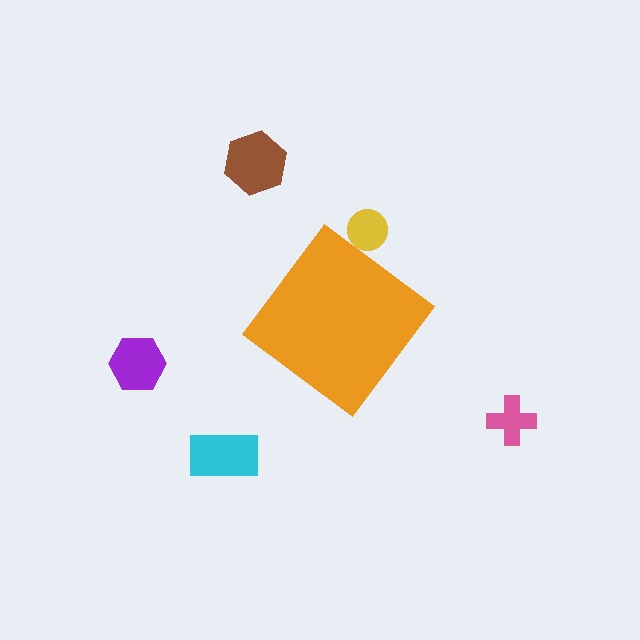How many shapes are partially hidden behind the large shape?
1 shape is partially hidden.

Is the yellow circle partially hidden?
Yes, the yellow circle is partially hidden behind the orange diamond.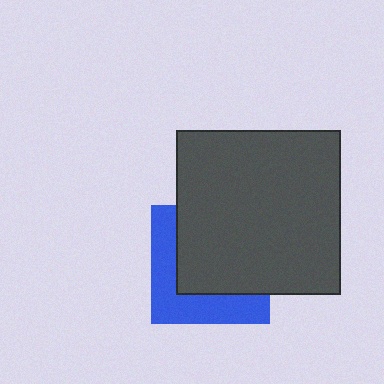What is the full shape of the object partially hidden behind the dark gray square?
The partially hidden object is a blue square.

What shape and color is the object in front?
The object in front is a dark gray square.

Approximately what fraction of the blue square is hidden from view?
Roughly 61% of the blue square is hidden behind the dark gray square.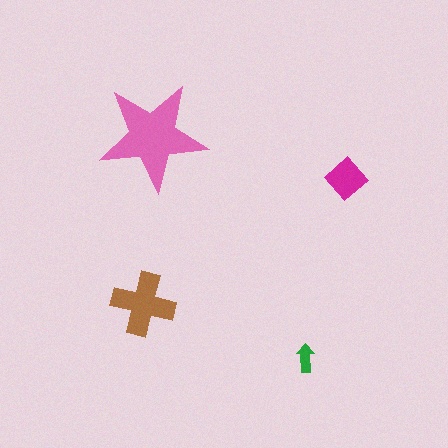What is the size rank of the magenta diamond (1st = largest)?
3rd.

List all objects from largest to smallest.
The pink star, the brown cross, the magenta diamond, the green arrow.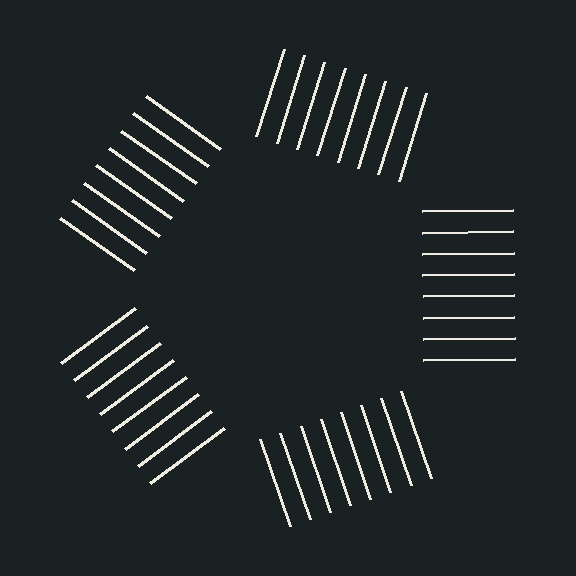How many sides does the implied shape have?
5 sides — the line-ends trace a pentagon.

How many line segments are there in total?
40 — 8 along each of the 5 edges.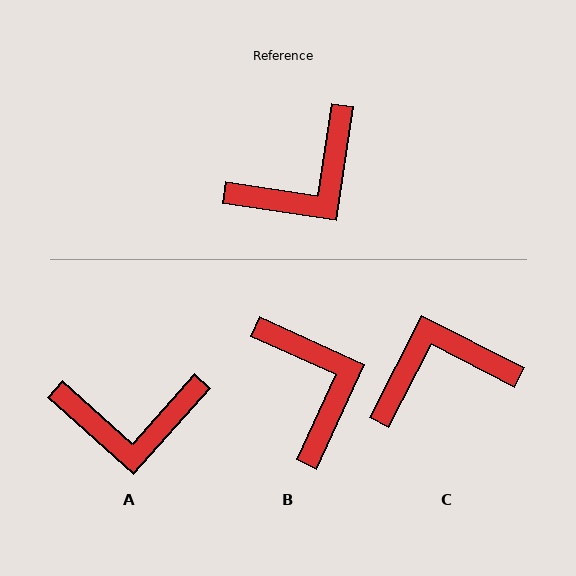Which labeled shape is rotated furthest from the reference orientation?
C, about 161 degrees away.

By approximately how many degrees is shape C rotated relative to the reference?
Approximately 161 degrees counter-clockwise.